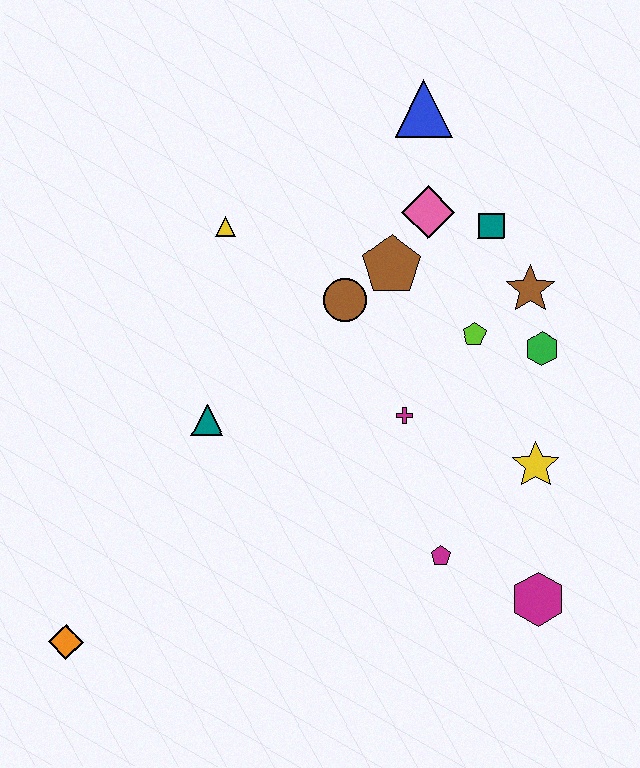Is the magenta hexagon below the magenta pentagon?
Yes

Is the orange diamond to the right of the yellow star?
No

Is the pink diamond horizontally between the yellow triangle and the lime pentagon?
Yes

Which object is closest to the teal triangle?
The brown circle is closest to the teal triangle.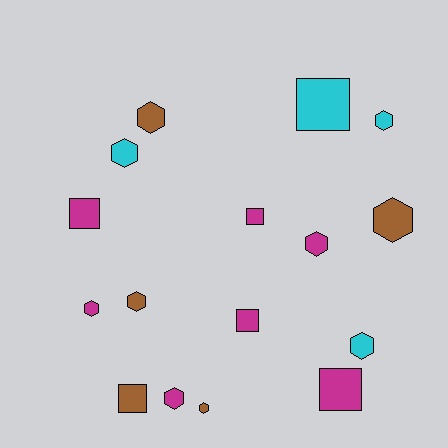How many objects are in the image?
There are 16 objects.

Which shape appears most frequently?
Hexagon, with 10 objects.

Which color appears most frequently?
Magenta, with 7 objects.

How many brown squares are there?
There is 1 brown square.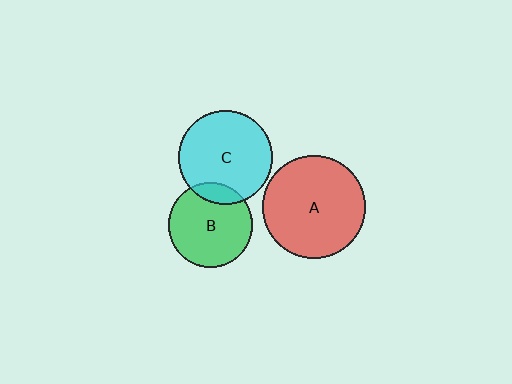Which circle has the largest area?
Circle A (red).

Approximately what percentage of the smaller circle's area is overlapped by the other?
Approximately 15%.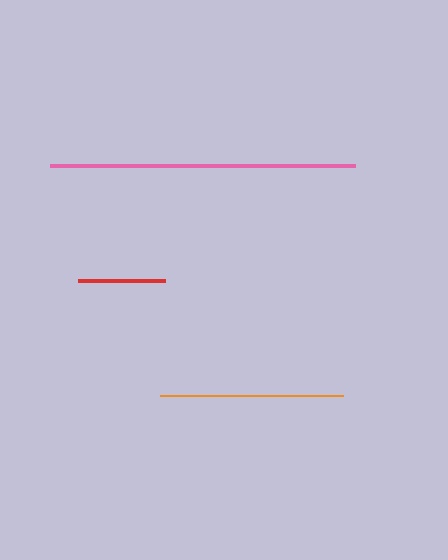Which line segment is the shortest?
The red line is the shortest at approximately 87 pixels.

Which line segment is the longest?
The pink line is the longest at approximately 305 pixels.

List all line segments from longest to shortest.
From longest to shortest: pink, orange, red.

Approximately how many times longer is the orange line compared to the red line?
The orange line is approximately 2.1 times the length of the red line.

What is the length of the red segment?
The red segment is approximately 87 pixels long.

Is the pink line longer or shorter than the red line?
The pink line is longer than the red line.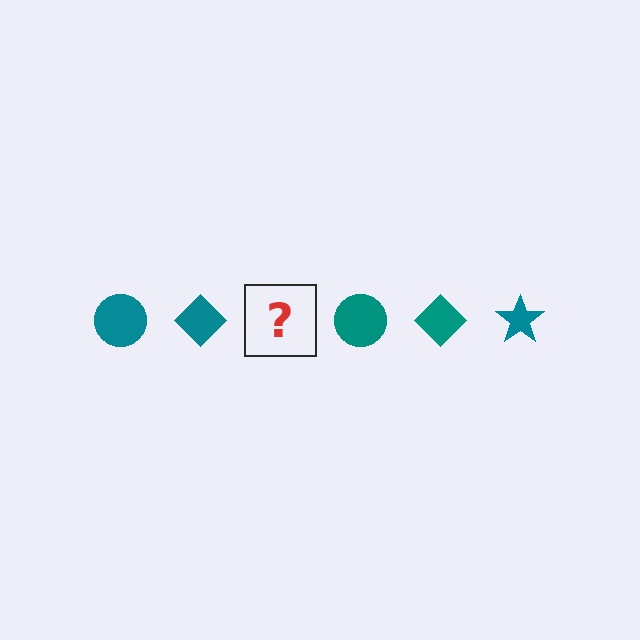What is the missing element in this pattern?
The missing element is a teal star.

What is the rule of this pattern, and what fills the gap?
The rule is that the pattern cycles through circle, diamond, star shapes in teal. The gap should be filled with a teal star.